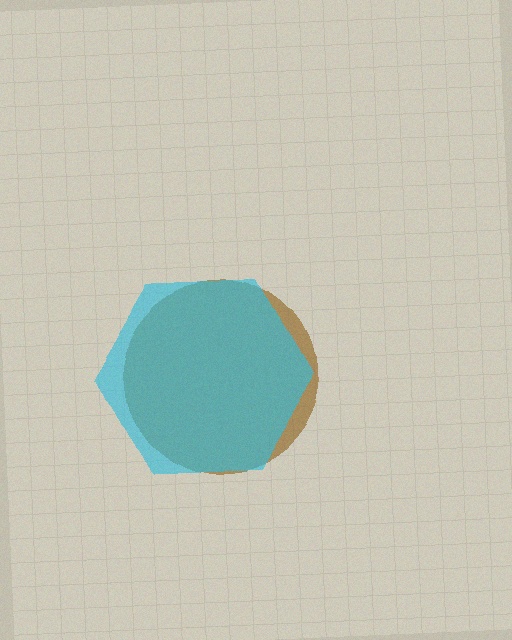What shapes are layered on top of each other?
The layered shapes are: a brown circle, a cyan hexagon.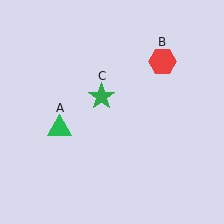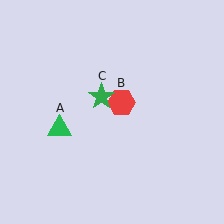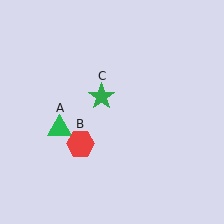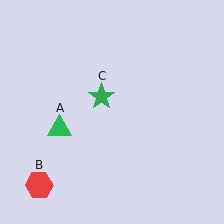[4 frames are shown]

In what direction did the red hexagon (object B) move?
The red hexagon (object B) moved down and to the left.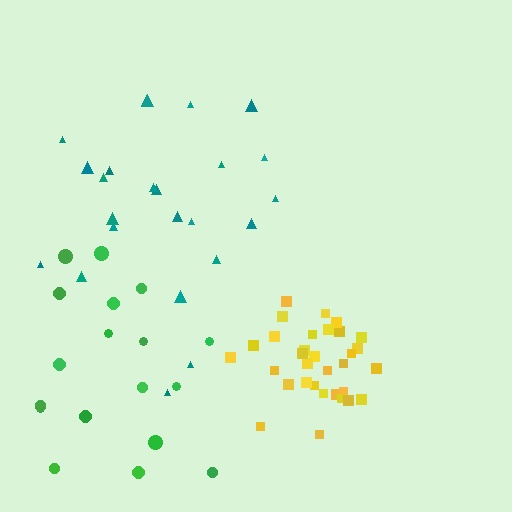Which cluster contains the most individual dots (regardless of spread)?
Yellow (32).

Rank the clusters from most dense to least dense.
yellow, teal, green.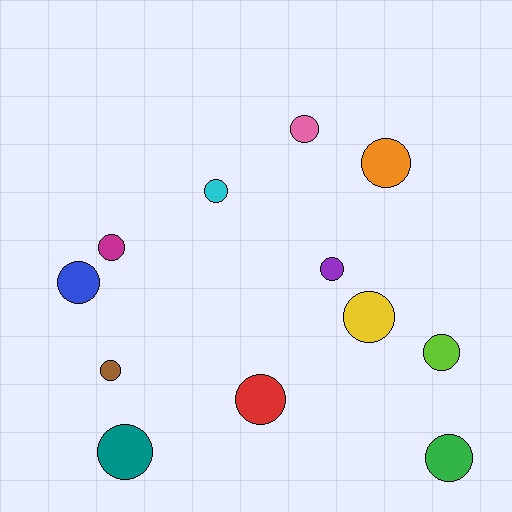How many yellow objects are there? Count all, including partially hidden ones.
There is 1 yellow object.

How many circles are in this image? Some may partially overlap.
There are 12 circles.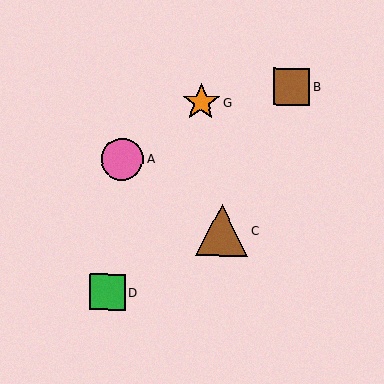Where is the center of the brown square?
The center of the brown square is at (292, 87).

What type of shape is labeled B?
Shape B is a brown square.